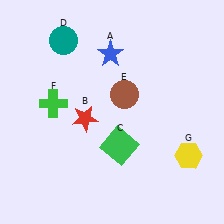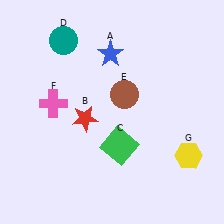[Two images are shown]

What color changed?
The cross (F) changed from green in Image 1 to pink in Image 2.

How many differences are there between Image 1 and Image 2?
There is 1 difference between the two images.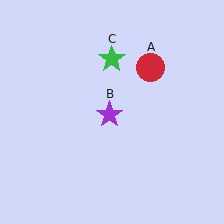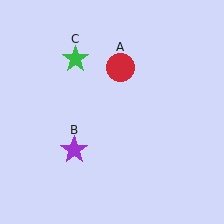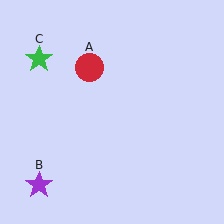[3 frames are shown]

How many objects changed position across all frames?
3 objects changed position: red circle (object A), purple star (object B), green star (object C).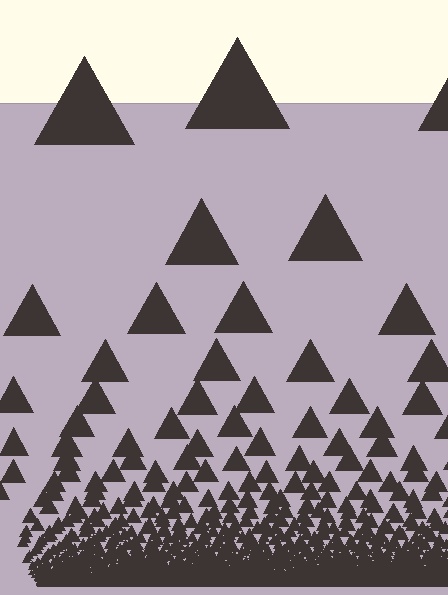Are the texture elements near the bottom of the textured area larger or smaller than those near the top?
Smaller. The gradient is inverted — elements near the bottom are smaller and denser.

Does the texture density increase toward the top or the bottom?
Density increases toward the bottom.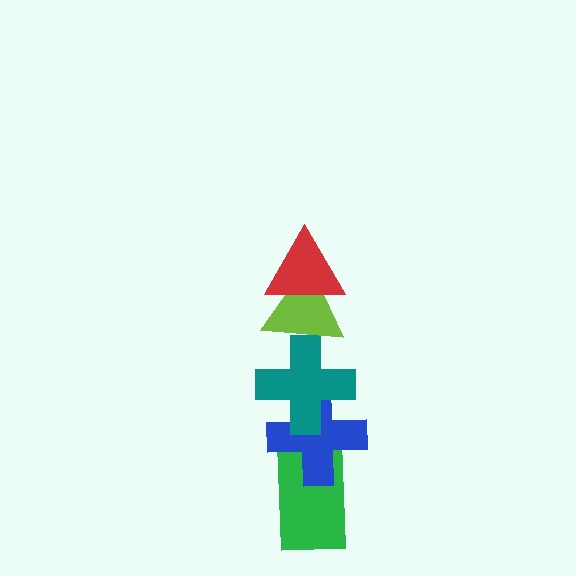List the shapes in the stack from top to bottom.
From top to bottom: the red triangle, the lime triangle, the teal cross, the blue cross, the green rectangle.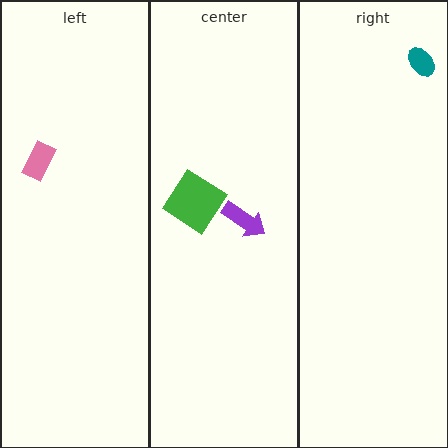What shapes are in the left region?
The pink rectangle.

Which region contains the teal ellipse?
The right region.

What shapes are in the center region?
The purple arrow, the green diamond.